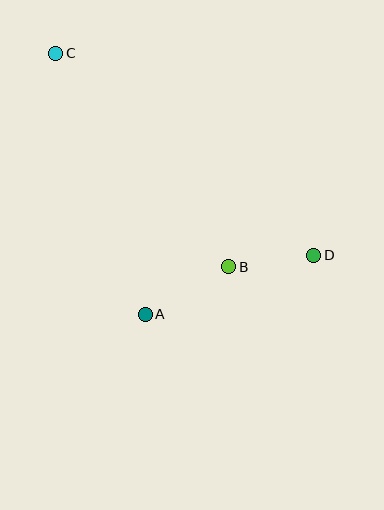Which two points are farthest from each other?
Points C and D are farthest from each other.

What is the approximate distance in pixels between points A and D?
The distance between A and D is approximately 179 pixels.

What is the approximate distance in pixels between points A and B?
The distance between A and B is approximately 96 pixels.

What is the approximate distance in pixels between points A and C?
The distance between A and C is approximately 276 pixels.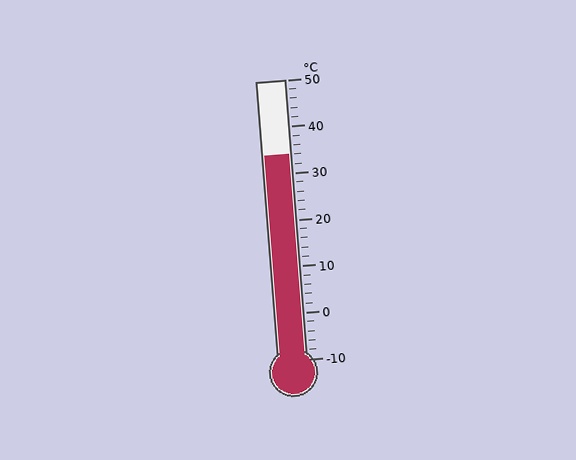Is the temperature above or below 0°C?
The temperature is above 0°C.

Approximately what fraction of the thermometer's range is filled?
The thermometer is filled to approximately 75% of its range.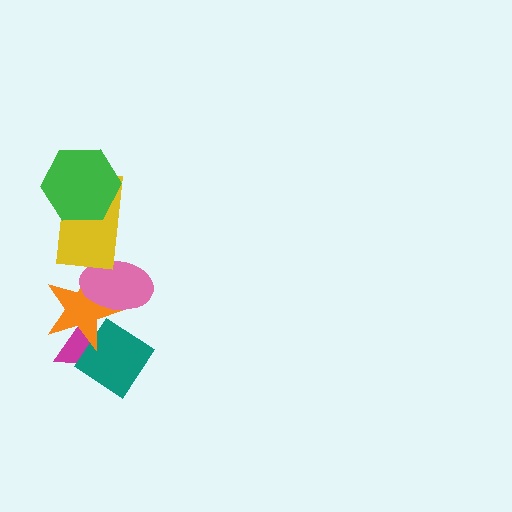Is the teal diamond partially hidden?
Yes, it is partially covered by another shape.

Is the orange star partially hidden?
Yes, it is partially covered by another shape.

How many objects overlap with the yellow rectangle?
2 objects overlap with the yellow rectangle.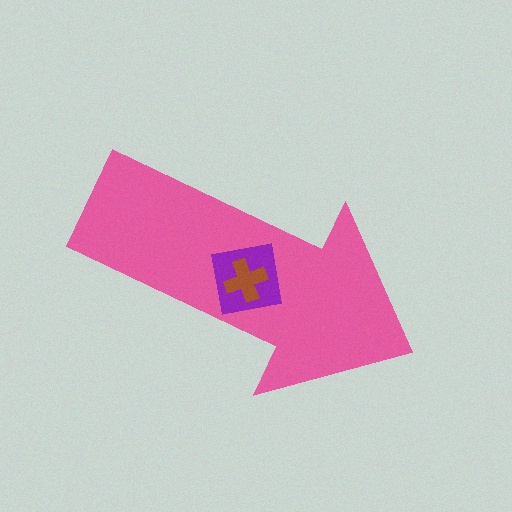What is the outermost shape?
The pink arrow.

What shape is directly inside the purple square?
The brown cross.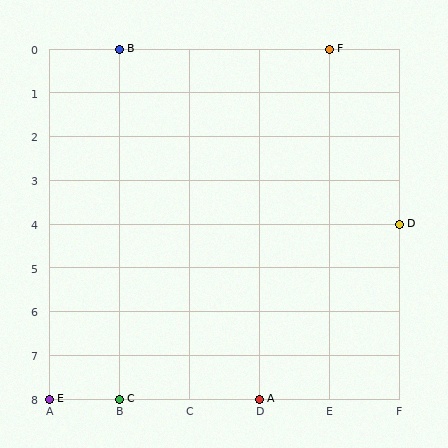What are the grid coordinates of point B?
Point B is at grid coordinates (B, 0).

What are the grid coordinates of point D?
Point D is at grid coordinates (F, 4).